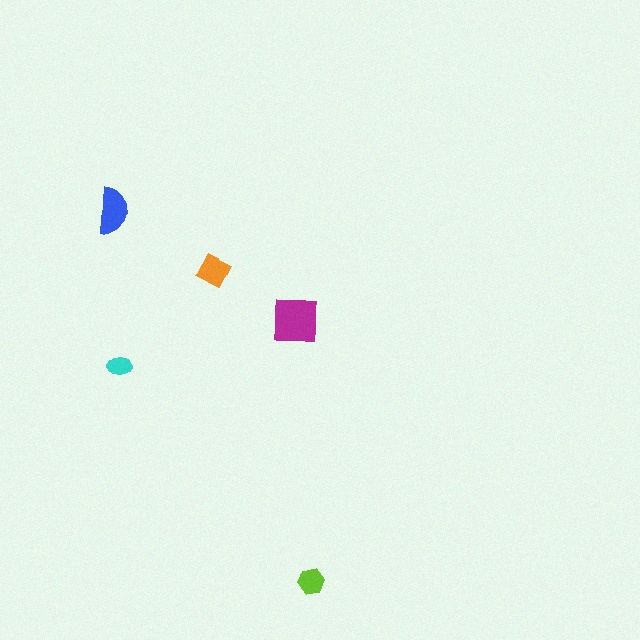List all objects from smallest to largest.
The cyan ellipse, the lime hexagon, the orange diamond, the blue semicircle, the magenta square.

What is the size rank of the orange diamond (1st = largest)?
3rd.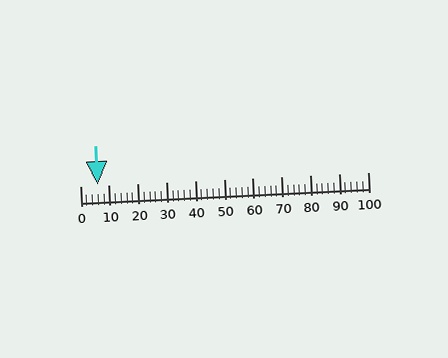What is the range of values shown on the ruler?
The ruler shows values from 0 to 100.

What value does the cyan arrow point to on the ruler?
The cyan arrow points to approximately 6.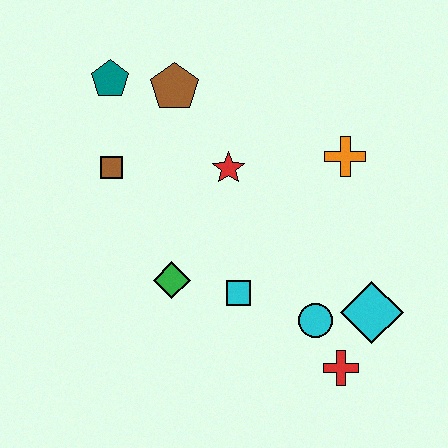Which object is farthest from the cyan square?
The teal pentagon is farthest from the cyan square.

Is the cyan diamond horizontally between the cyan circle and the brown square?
No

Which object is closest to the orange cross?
The red star is closest to the orange cross.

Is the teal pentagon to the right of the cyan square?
No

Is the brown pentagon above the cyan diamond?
Yes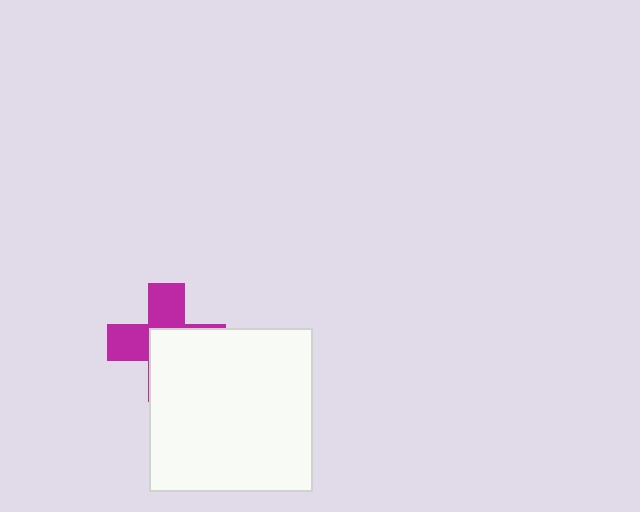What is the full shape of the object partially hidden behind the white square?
The partially hidden object is a magenta cross.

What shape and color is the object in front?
The object in front is a white square.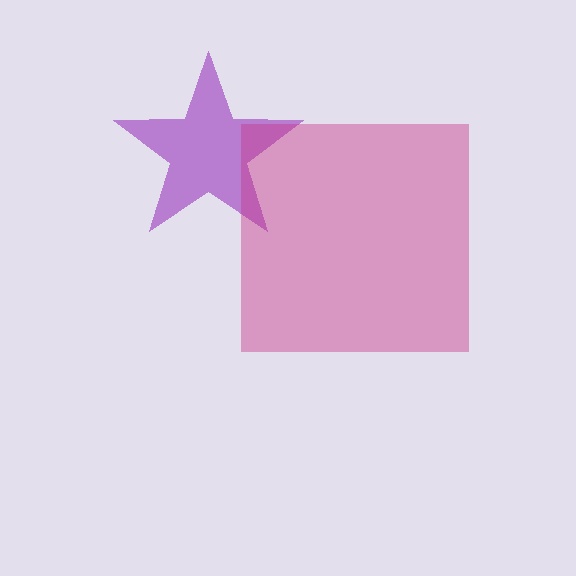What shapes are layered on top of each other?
The layered shapes are: a purple star, a magenta square.